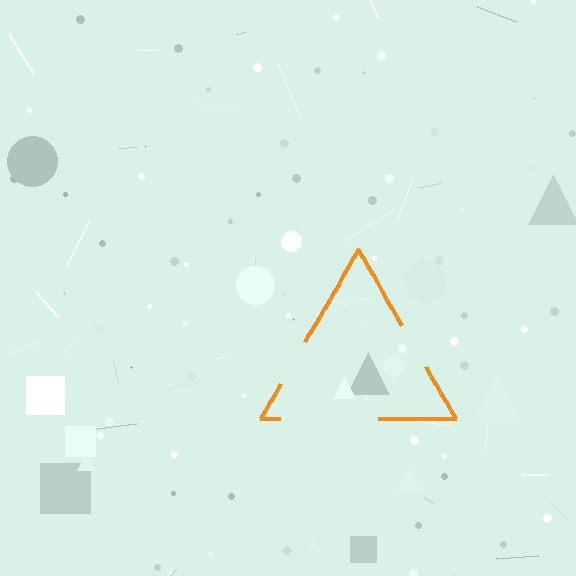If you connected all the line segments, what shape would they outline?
They would outline a triangle.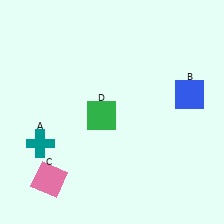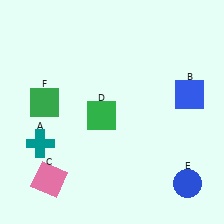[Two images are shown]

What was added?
A blue circle (E), a green square (F) were added in Image 2.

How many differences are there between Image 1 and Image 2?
There are 2 differences between the two images.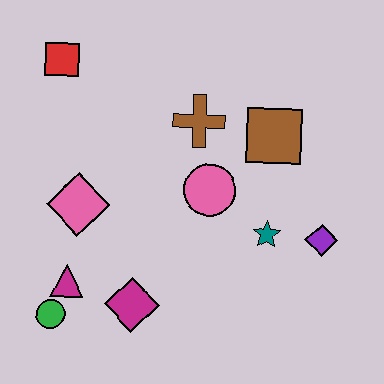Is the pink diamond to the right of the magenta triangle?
Yes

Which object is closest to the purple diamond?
The teal star is closest to the purple diamond.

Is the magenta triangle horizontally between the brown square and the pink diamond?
No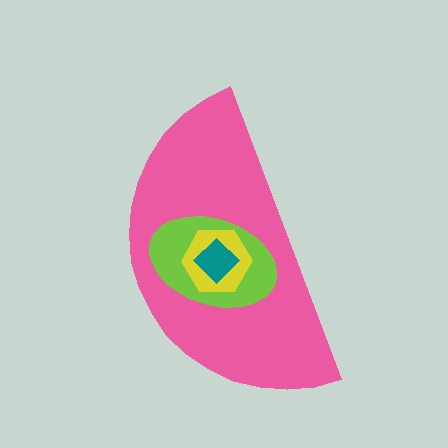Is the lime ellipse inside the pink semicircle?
Yes.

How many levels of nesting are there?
4.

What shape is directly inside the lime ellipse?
The yellow hexagon.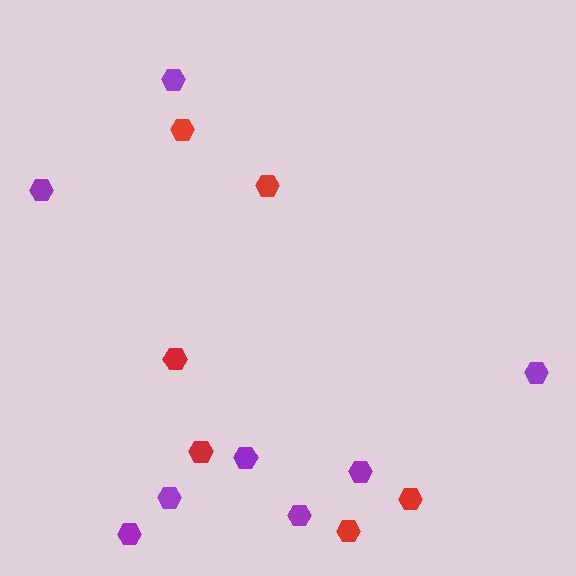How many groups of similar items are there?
There are 2 groups: one group of red hexagons (6) and one group of purple hexagons (8).